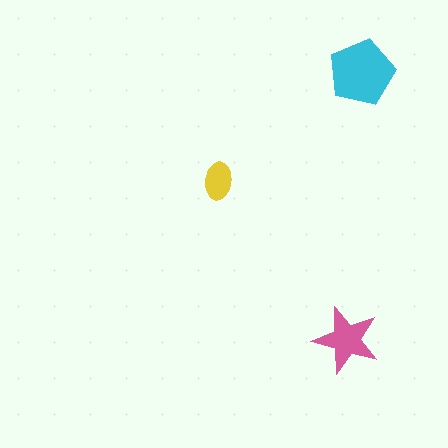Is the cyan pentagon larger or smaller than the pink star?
Larger.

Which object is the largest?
The cyan pentagon.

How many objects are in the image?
There are 3 objects in the image.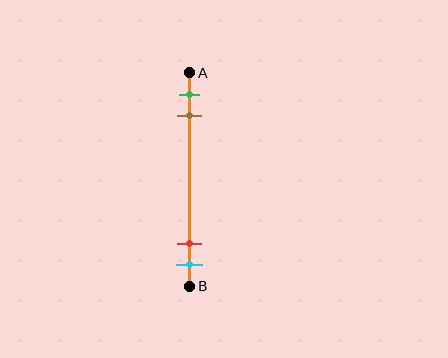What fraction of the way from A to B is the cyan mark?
The cyan mark is approximately 90% (0.9) of the way from A to B.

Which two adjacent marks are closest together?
The red and cyan marks are the closest adjacent pair.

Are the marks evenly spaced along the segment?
No, the marks are not evenly spaced.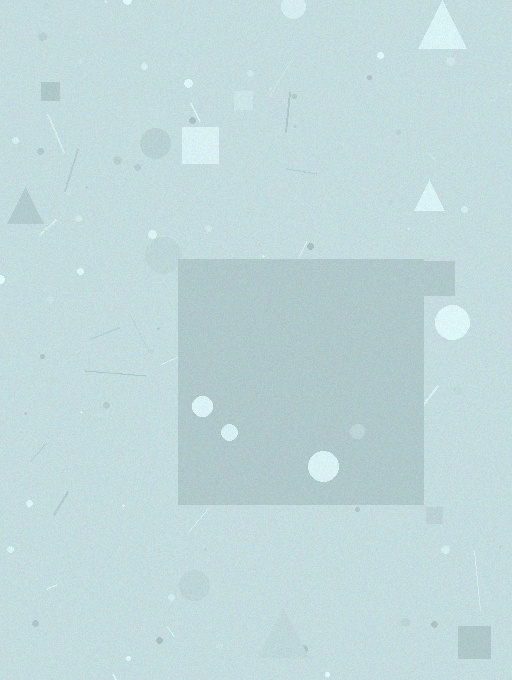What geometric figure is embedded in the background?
A square is embedded in the background.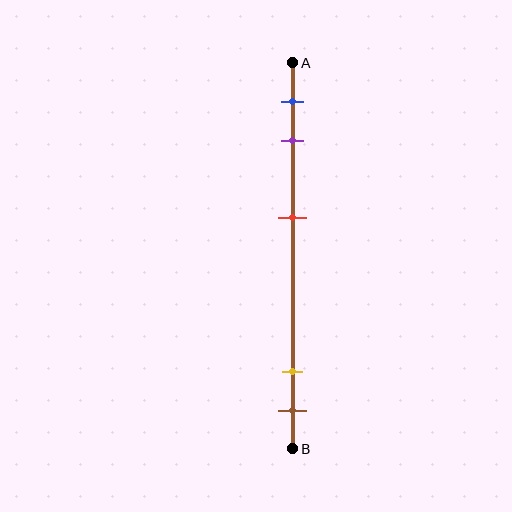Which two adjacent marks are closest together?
The yellow and brown marks are the closest adjacent pair.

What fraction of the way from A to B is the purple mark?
The purple mark is approximately 20% (0.2) of the way from A to B.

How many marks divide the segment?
There are 5 marks dividing the segment.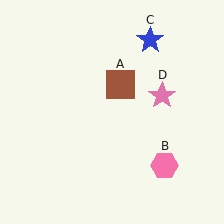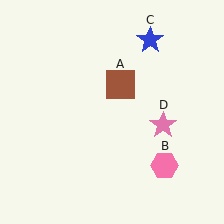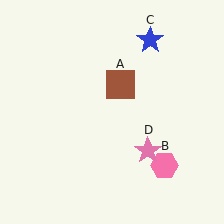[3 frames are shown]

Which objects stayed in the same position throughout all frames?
Brown square (object A) and pink hexagon (object B) and blue star (object C) remained stationary.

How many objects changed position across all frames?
1 object changed position: pink star (object D).